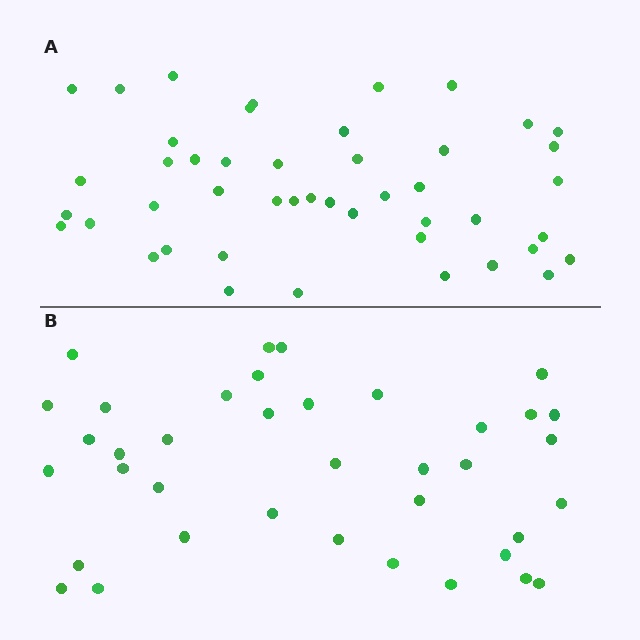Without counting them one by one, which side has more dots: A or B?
Region A (the top region) has more dots.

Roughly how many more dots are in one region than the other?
Region A has roughly 8 or so more dots than region B.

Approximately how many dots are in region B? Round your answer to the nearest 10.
About 40 dots. (The exact count is 38, which rounds to 40.)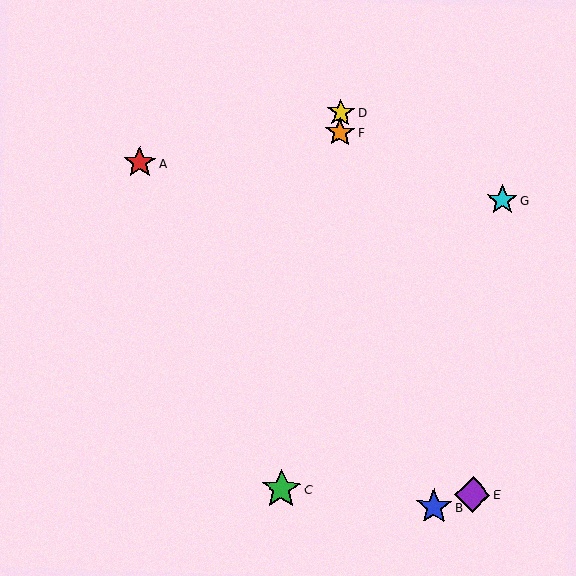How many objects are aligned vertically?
2 objects (D, F) are aligned vertically.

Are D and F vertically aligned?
Yes, both are at x≈341.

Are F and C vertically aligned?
No, F is at x≈340 and C is at x≈281.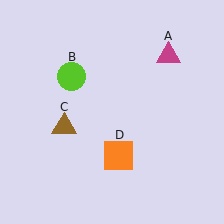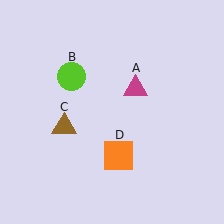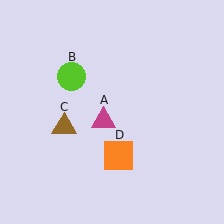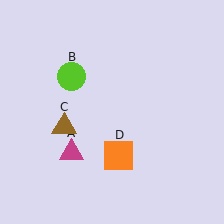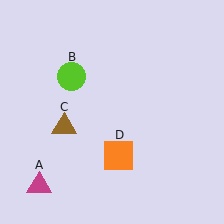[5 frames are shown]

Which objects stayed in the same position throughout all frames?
Lime circle (object B) and brown triangle (object C) and orange square (object D) remained stationary.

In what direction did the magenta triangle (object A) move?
The magenta triangle (object A) moved down and to the left.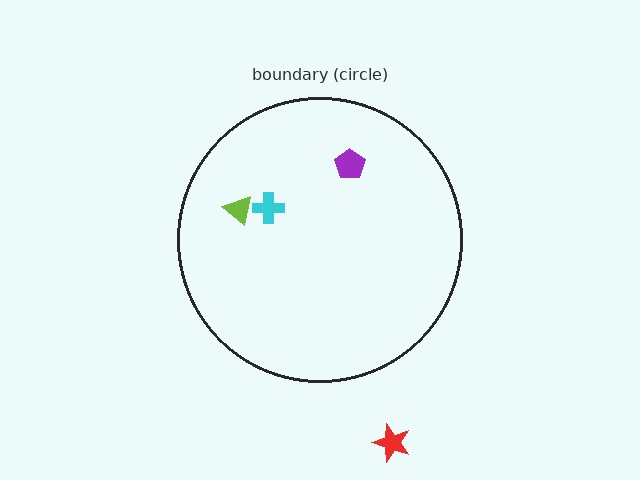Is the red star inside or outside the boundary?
Outside.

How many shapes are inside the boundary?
3 inside, 1 outside.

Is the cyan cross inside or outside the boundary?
Inside.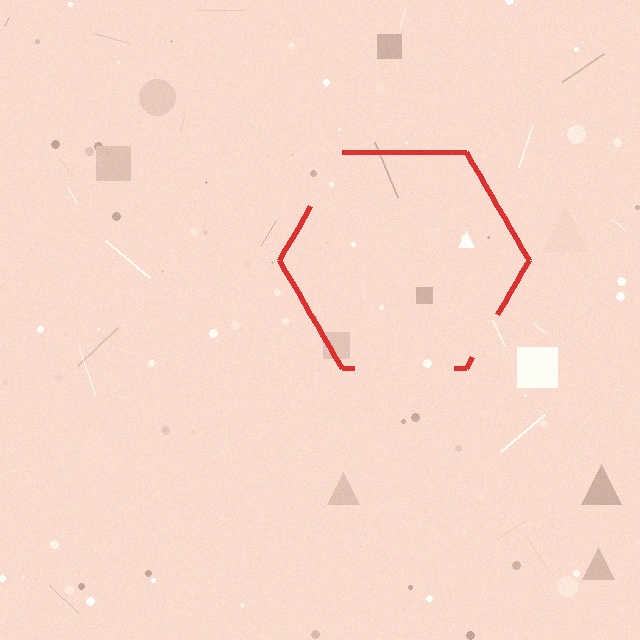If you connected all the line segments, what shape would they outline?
They would outline a hexagon.